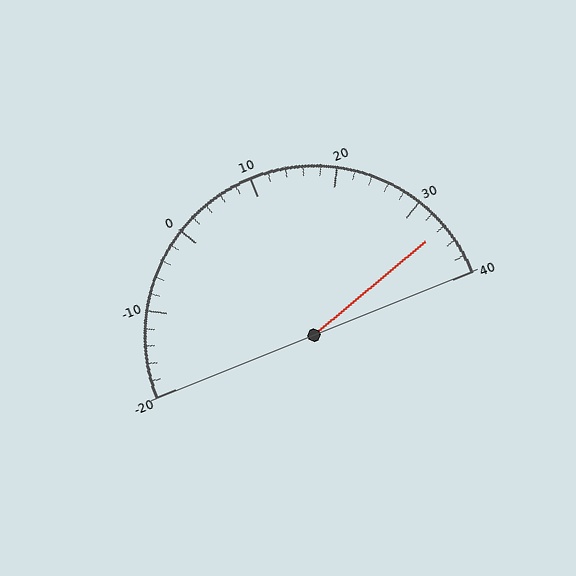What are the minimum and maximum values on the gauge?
The gauge ranges from -20 to 40.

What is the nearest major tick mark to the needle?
The nearest major tick mark is 30.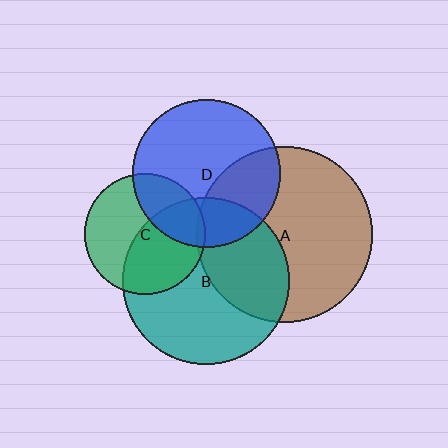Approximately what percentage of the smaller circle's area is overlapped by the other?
Approximately 30%.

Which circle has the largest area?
Circle A (brown).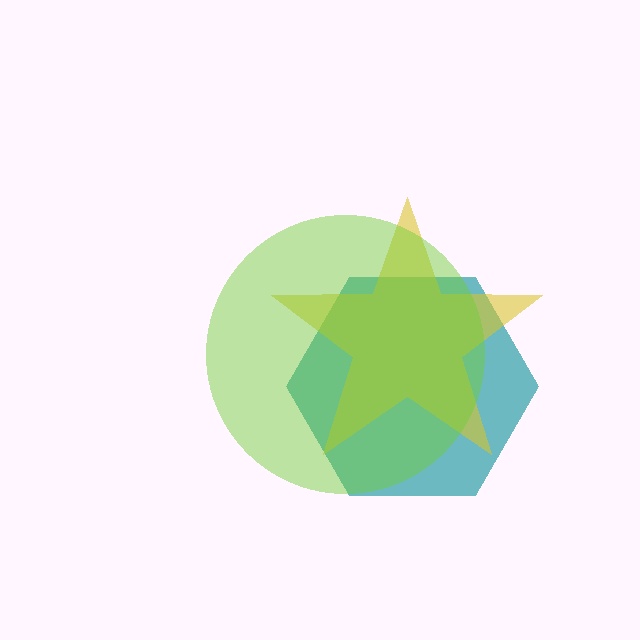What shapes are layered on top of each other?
The layered shapes are: a teal hexagon, a yellow star, a lime circle.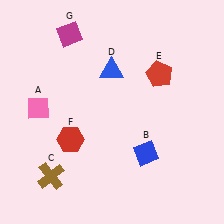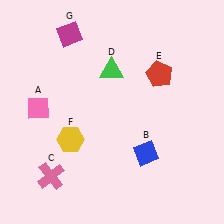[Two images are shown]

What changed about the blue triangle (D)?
In Image 1, D is blue. In Image 2, it changed to green.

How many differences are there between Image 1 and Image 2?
There are 3 differences between the two images.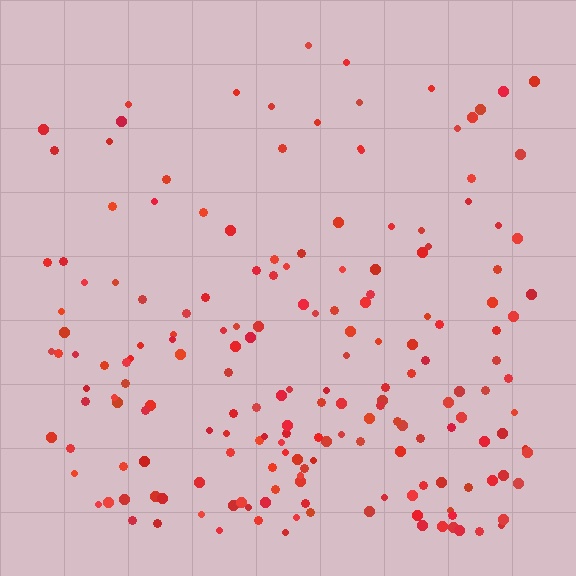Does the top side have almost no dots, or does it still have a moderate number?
Still a moderate number, just noticeably fewer than the bottom.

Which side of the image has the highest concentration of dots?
The bottom.